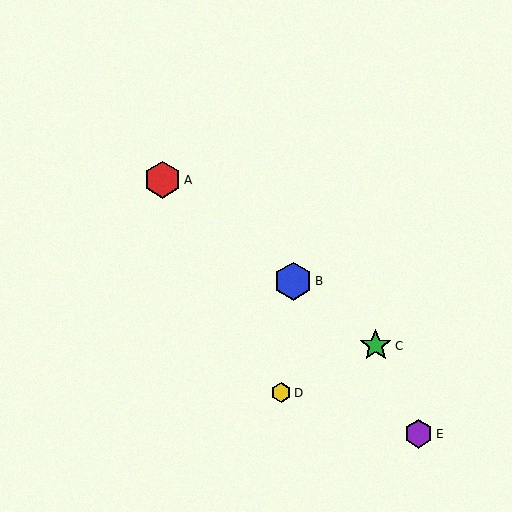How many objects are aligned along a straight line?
3 objects (A, B, C) are aligned along a straight line.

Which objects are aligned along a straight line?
Objects A, B, C are aligned along a straight line.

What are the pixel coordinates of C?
Object C is at (376, 346).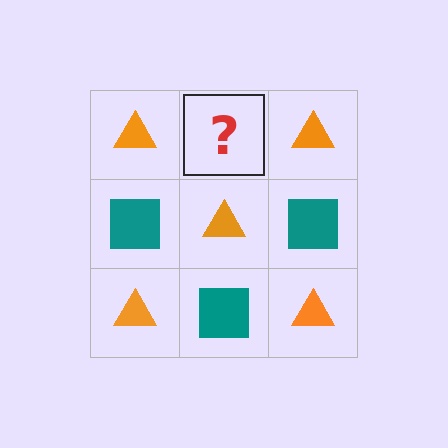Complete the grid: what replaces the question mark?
The question mark should be replaced with a teal square.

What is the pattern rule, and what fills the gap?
The rule is that it alternates orange triangle and teal square in a checkerboard pattern. The gap should be filled with a teal square.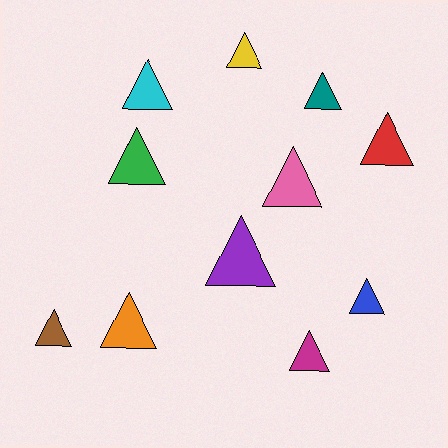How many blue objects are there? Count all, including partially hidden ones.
There is 1 blue object.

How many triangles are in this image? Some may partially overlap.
There are 11 triangles.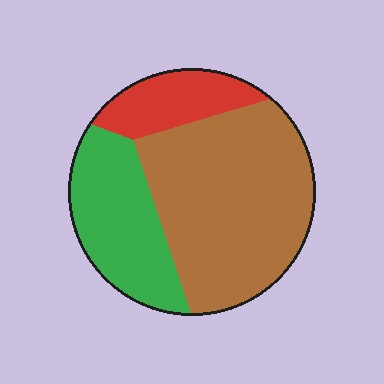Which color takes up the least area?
Red, at roughly 15%.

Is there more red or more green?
Green.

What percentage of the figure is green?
Green covers about 30% of the figure.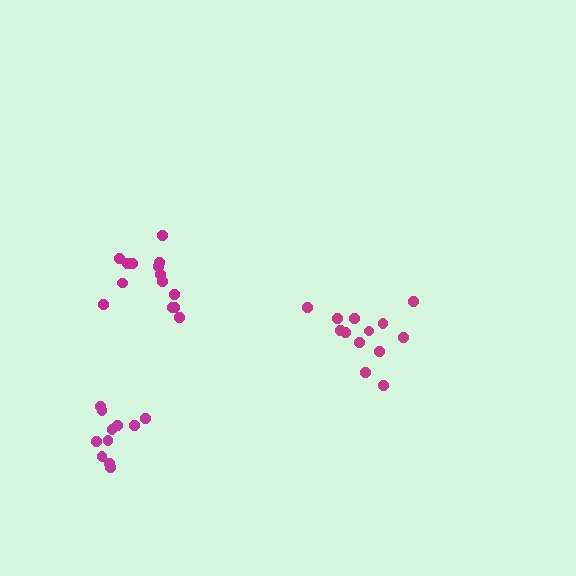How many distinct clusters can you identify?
There are 3 distinct clusters.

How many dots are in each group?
Group 1: 13 dots, Group 2: 14 dots, Group 3: 11 dots (38 total).